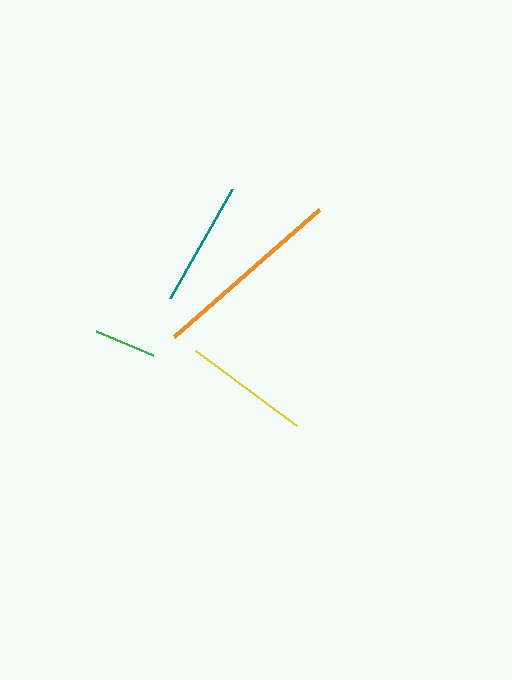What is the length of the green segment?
The green segment is approximately 62 pixels long.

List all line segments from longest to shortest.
From longest to shortest: orange, teal, yellow, green.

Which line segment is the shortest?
The green line is the shortest at approximately 62 pixels.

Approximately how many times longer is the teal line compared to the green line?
The teal line is approximately 2.0 times the length of the green line.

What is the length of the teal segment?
The teal segment is approximately 126 pixels long.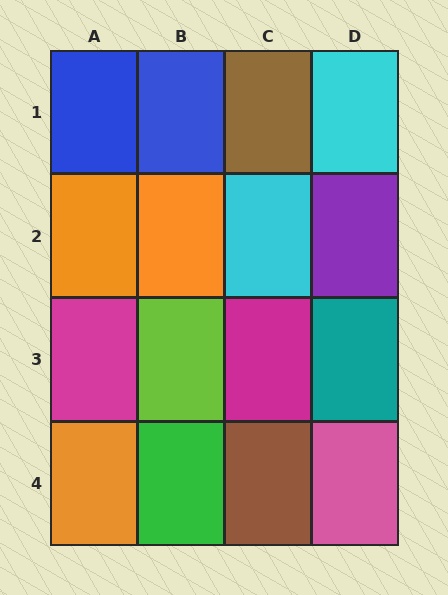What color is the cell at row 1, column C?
Brown.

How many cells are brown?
2 cells are brown.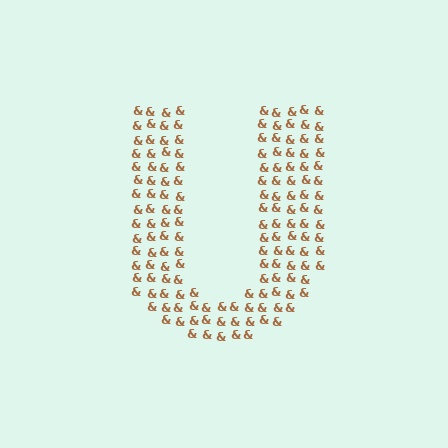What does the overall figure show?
The overall figure shows the letter U.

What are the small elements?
The small elements are ampersands.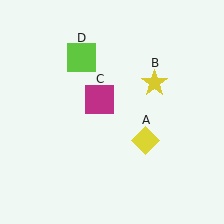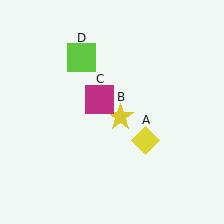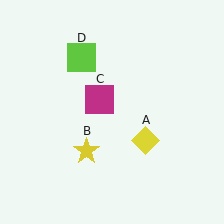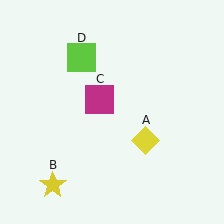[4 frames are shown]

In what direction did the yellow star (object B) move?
The yellow star (object B) moved down and to the left.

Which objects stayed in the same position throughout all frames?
Yellow diamond (object A) and magenta square (object C) and lime square (object D) remained stationary.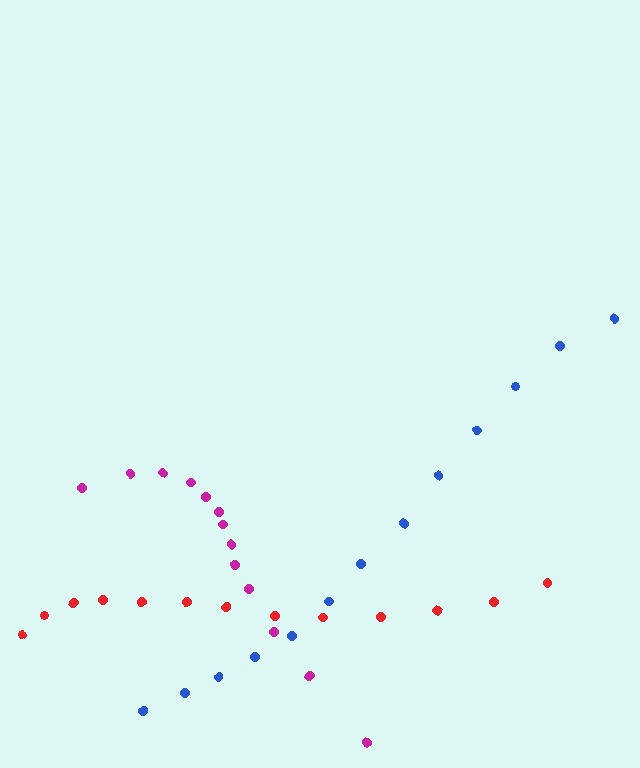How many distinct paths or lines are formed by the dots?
There are 3 distinct paths.